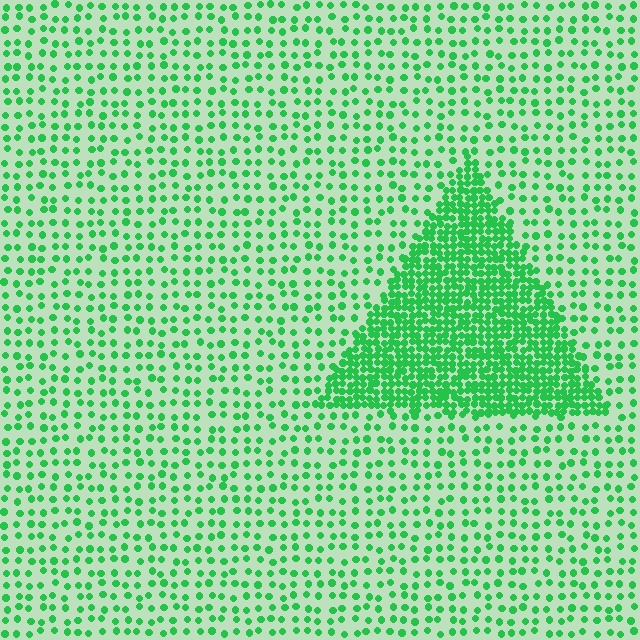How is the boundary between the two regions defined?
The boundary is defined by a change in element density (approximately 3.0x ratio). All elements are the same color, size, and shape.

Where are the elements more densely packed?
The elements are more densely packed inside the triangle boundary.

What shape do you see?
I see a triangle.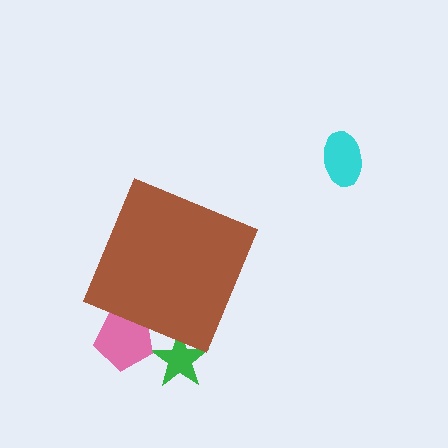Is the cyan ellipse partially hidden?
No, the cyan ellipse is fully visible.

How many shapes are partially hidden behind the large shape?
2 shapes are partially hidden.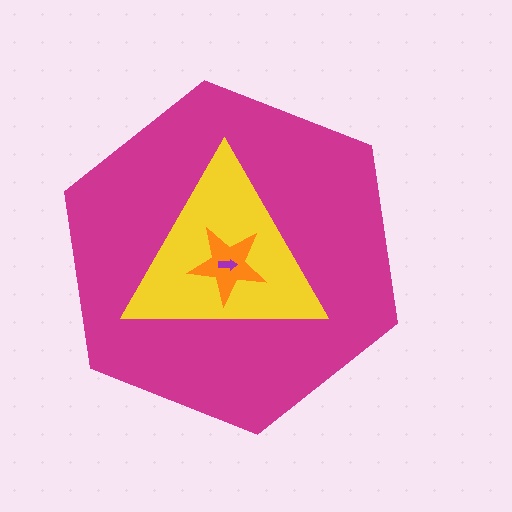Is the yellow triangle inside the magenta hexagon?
Yes.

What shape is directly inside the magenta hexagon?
The yellow triangle.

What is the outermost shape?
The magenta hexagon.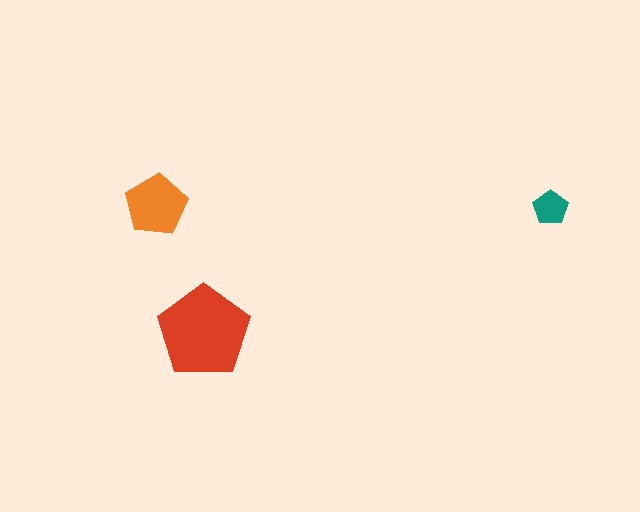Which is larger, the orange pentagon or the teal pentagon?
The orange one.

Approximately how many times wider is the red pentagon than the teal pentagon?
About 2.5 times wider.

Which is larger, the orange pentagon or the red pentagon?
The red one.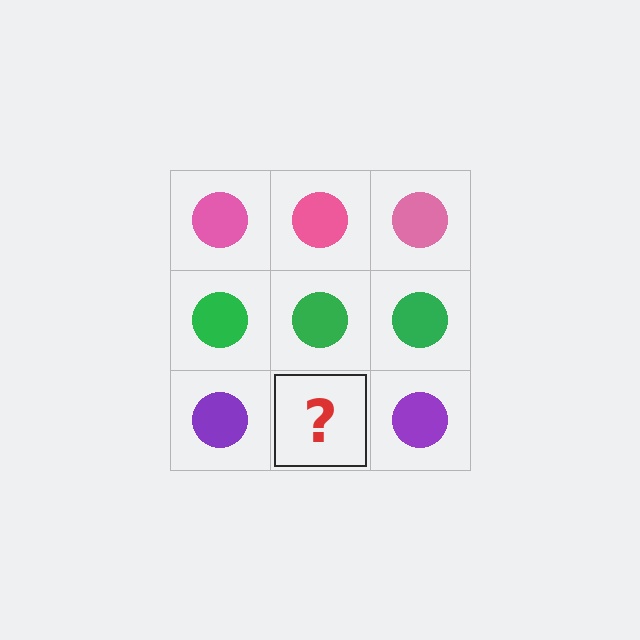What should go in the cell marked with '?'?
The missing cell should contain a purple circle.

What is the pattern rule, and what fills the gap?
The rule is that each row has a consistent color. The gap should be filled with a purple circle.